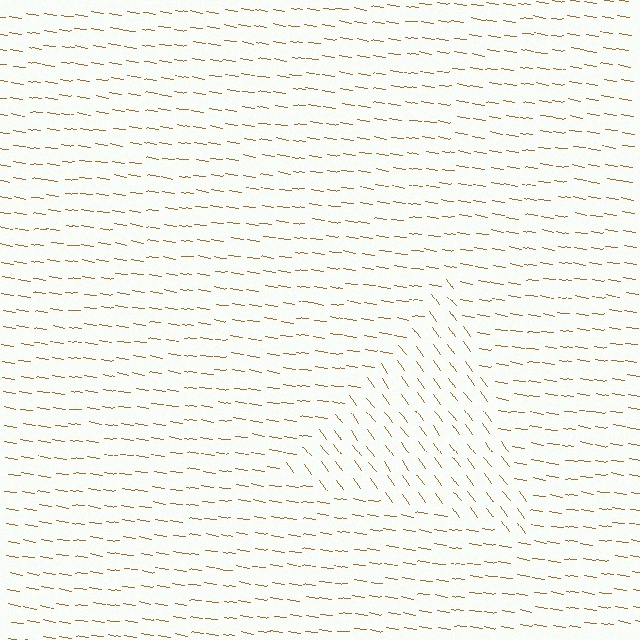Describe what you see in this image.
The image is filled with small brown line segments. A triangle region in the image has lines oriented differently from the surrounding lines, creating a visible texture boundary.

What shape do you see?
I see a triangle.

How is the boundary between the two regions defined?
The boundary is defined purely by a change in line orientation (approximately 45 degrees difference). All lines are the same color and thickness.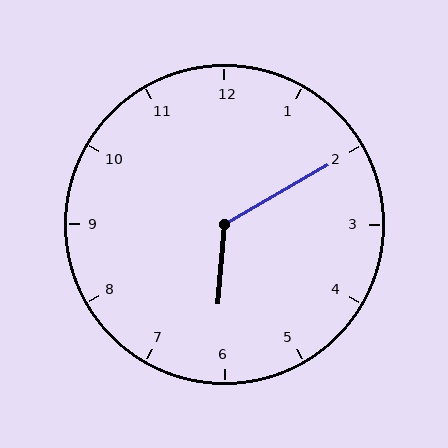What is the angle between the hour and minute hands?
Approximately 125 degrees.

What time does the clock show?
6:10.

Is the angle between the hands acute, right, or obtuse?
It is obtuse.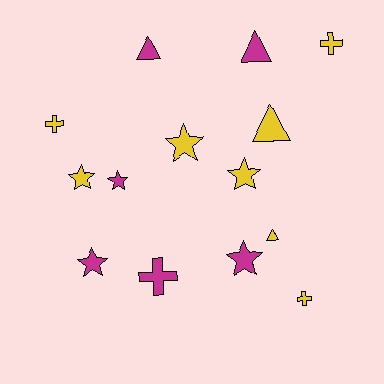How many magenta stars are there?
There are 3 magenta stars.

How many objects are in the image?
There are 14 objects.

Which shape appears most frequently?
Star, with 6 objects.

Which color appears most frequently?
Yellow, with 8 objects.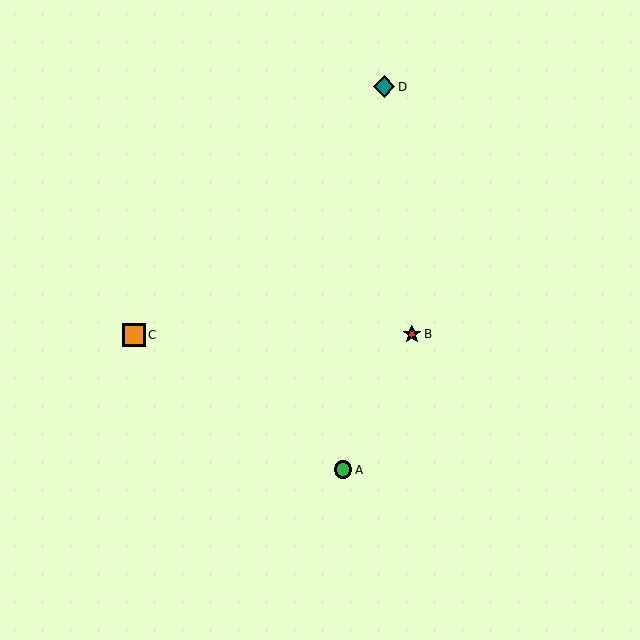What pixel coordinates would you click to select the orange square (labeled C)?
Click at (134, 335) to select the orange square C.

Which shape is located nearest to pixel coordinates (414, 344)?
The red star (labeled B) at (412, 334) is nearest to that location.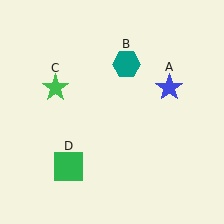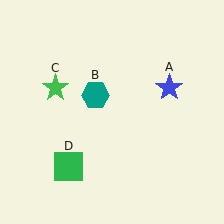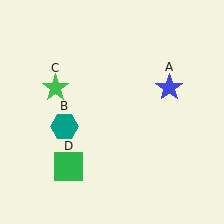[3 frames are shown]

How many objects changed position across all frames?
1 object changed position: teal hexagon (object B).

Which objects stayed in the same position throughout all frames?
Blue star (object A) and green star (object C) and green square (object D) remained stationary.